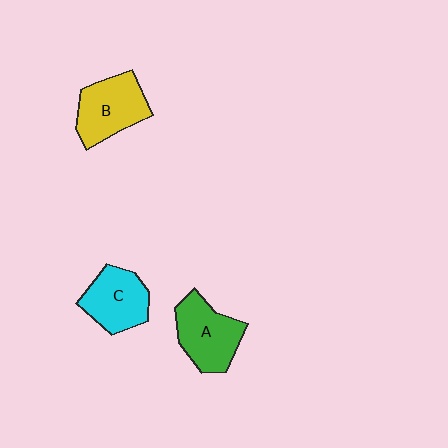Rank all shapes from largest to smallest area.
From largest to smallest: A (green), B (yellow), C (cyan).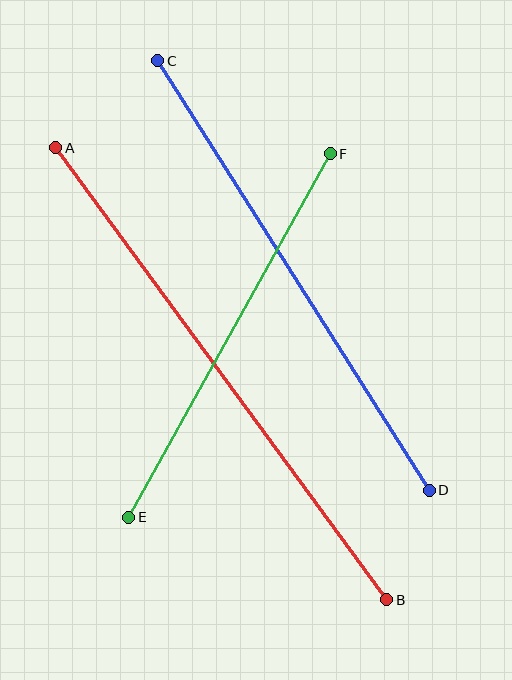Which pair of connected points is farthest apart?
Points A and B are farthest apart.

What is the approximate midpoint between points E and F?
The midpoint is at approximately (229, 336) pixels.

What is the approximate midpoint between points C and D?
The midpoint is at approximately (294, 276) pixels.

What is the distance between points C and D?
The distance is approximately 508 pixels.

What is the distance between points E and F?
The distance is approximately 415 pixels.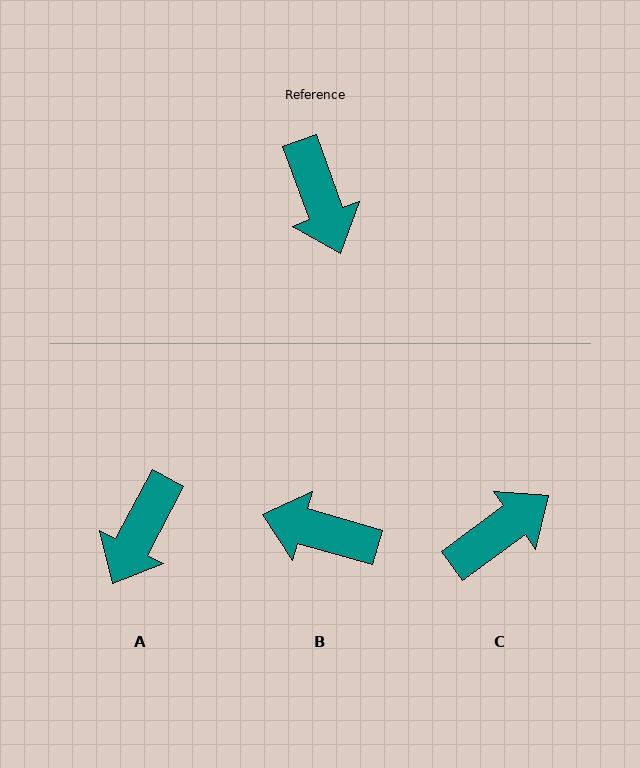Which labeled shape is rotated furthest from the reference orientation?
B, about 126 degrees away.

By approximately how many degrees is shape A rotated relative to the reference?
Approximately 48 degrees clockwise.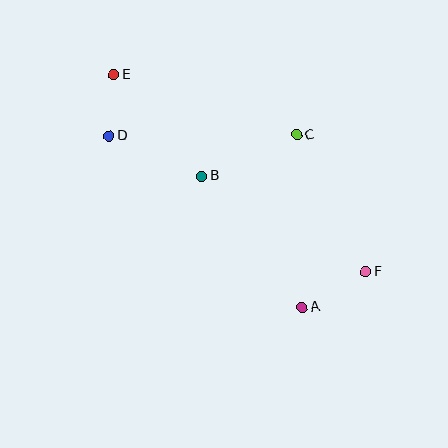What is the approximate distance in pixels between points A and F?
The distance between A and F is approximately 73 pixels.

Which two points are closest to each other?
Points D and E are closest to each other.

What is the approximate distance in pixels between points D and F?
The distance between D and F is approximately 290 pixels.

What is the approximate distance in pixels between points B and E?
The distance between B and E is approximately 135 pixels.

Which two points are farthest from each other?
Points E and F are farthest from each other.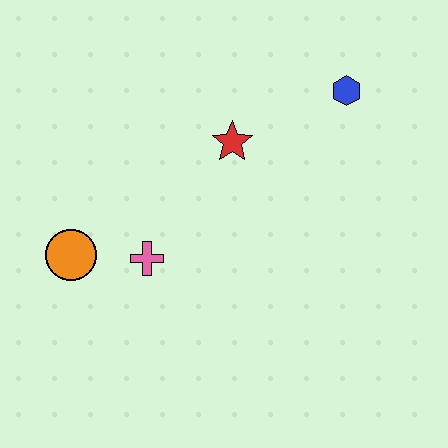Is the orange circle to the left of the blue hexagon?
Yes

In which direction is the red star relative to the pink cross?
The red star is above the pink cross.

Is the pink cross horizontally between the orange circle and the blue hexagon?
Yes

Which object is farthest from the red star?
The orange circle is farthest from the red star.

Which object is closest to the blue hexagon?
The red star is closest to the blue hexagon.